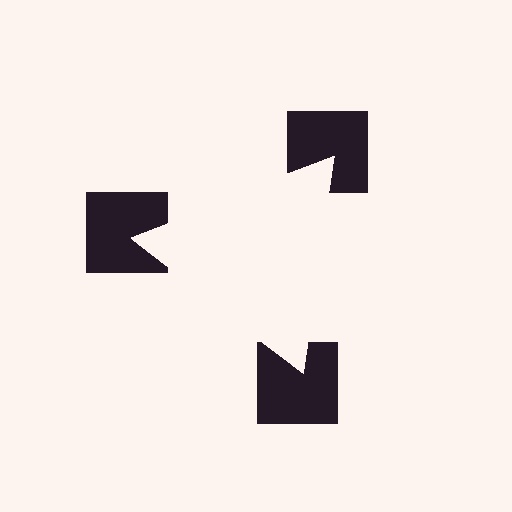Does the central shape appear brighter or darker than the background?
It typically appears slightly brighter than the background, even though no actual brightness change is drawn.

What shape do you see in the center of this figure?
An illusory triangle — its edges are inferred from the aligned wedge cuts in the notched squares, not physically drawn.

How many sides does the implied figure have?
3 sides.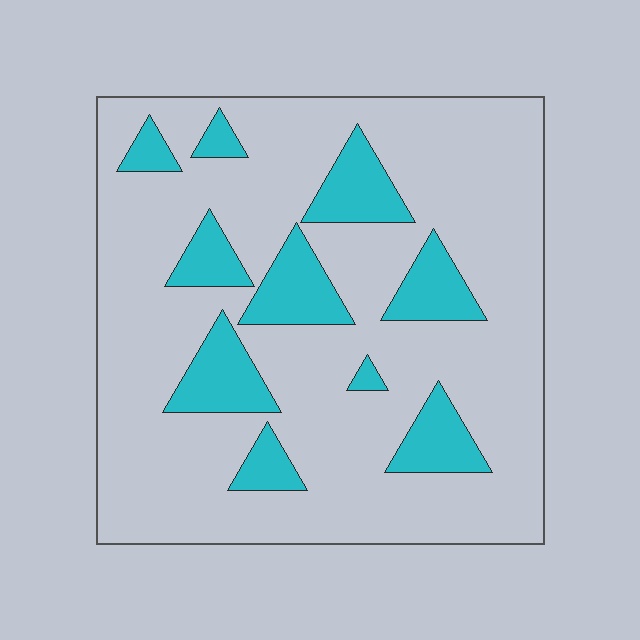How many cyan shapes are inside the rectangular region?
10.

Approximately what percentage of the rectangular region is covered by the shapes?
Approximately 20%.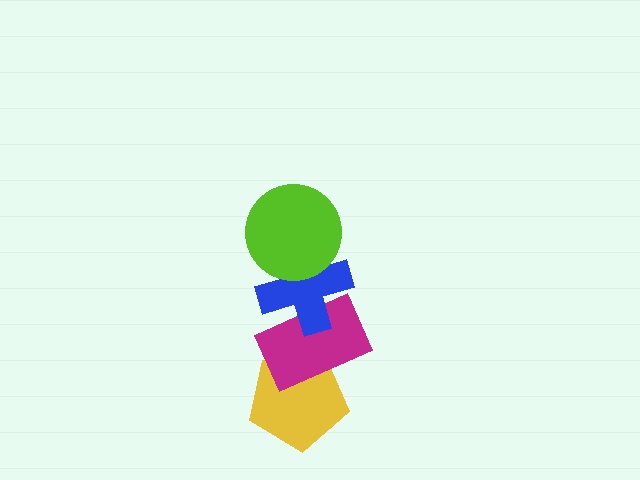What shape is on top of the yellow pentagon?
The magenta rectangle is on top of the yellow pentagon.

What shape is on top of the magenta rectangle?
The blue cross is on top of the magenta rectangle.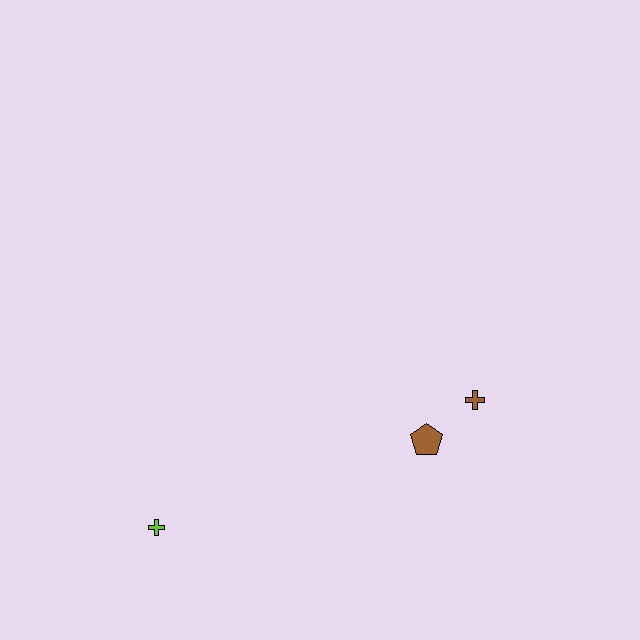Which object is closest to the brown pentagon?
The brown cross is closest to the brown pentagon.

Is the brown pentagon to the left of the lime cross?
No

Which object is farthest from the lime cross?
The brown cross is farthest from the lime cross.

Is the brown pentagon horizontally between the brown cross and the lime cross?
Yes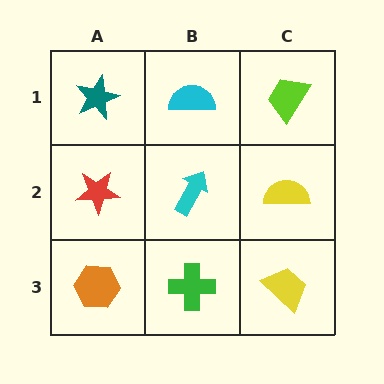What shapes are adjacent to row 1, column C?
A yellow semicircle (row 2, column C), a cyan semicircle (row 1, column B).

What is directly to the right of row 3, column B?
A yellow trapezoid.